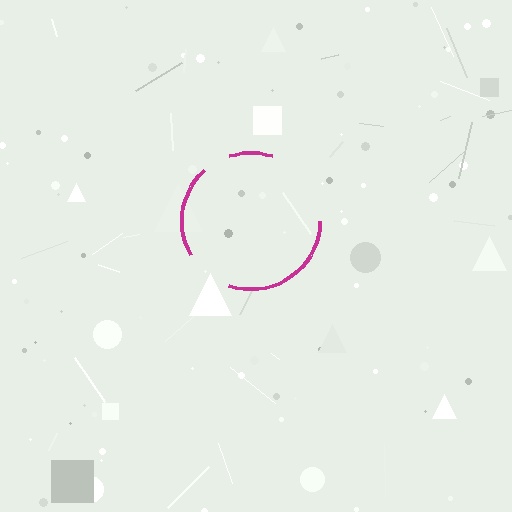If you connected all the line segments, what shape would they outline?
They would outline a circle.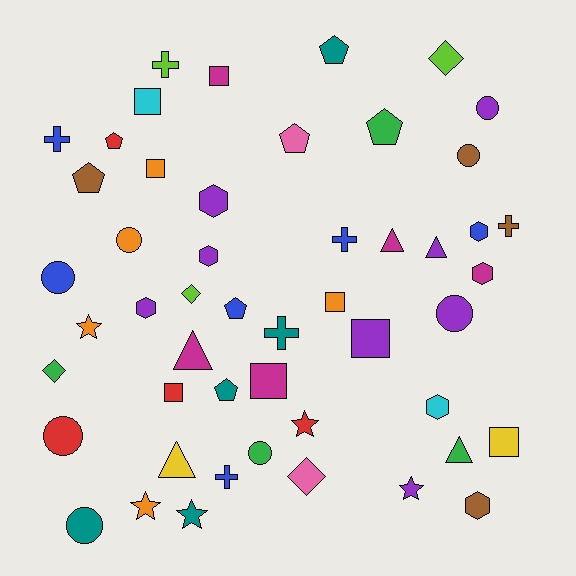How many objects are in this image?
There are 50 objects.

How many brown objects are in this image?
There are 4 brown objects.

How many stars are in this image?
There are 5 stars.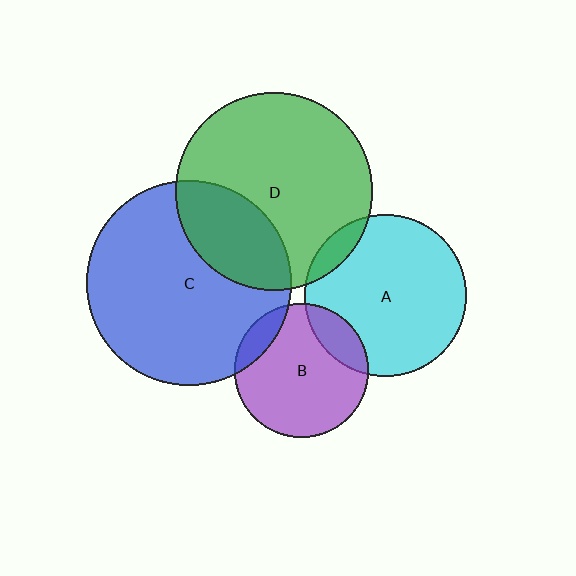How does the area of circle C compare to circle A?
Approximately 1.6 times.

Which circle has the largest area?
Circle C (blue).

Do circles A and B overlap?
Yes.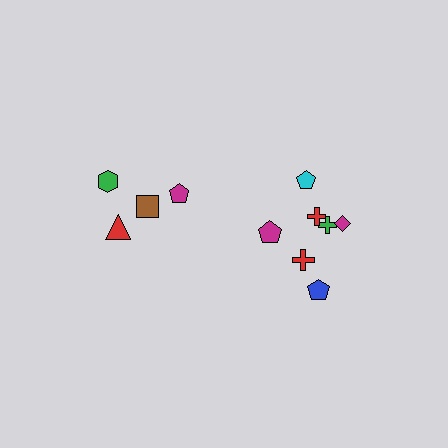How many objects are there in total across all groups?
There are 11 objects.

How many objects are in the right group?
There are 7 objects.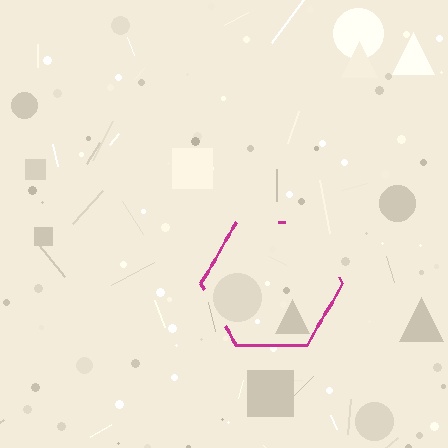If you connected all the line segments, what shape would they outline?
They would outline a hexagon.